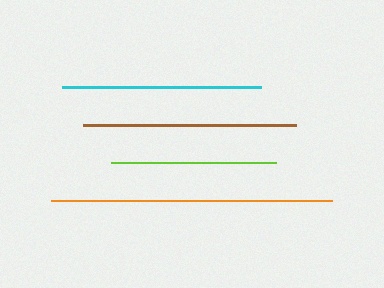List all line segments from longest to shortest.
From longest to shortest: orange, brown, cyan, lime.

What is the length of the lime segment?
The lime segment is approximately 165 pixels long.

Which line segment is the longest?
The orange line is the longest at approximately 281 pixels.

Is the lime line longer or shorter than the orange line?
The orange line is longer than the lime line.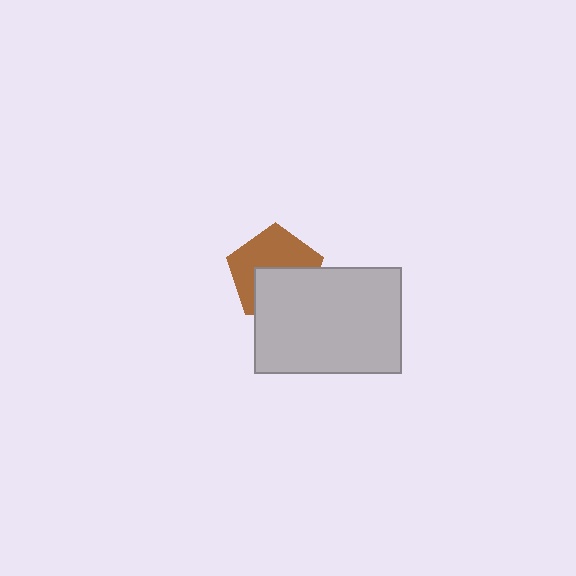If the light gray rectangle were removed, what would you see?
You would see the complete brown pentagon.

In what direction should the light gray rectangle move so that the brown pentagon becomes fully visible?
The light gray rectangle should move down. That is the shortest direction to clear the overlap and leave the brown pentagon fully visible.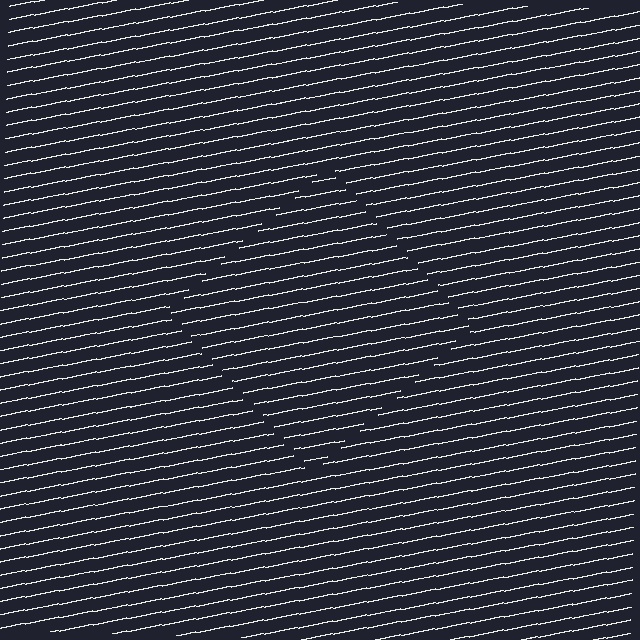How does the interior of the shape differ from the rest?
The interior of the shape contains the same grating, shifted by half a period — the contour is defined by the phase discontinuity where line-ends from the inner and outer gratings abut.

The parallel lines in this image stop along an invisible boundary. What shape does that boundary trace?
An illusory square. The interior of the shape contains the same grating, shifted by half a period — the contour is defined by the phase discontinuity where line-ends from the inner and outer gratings abut.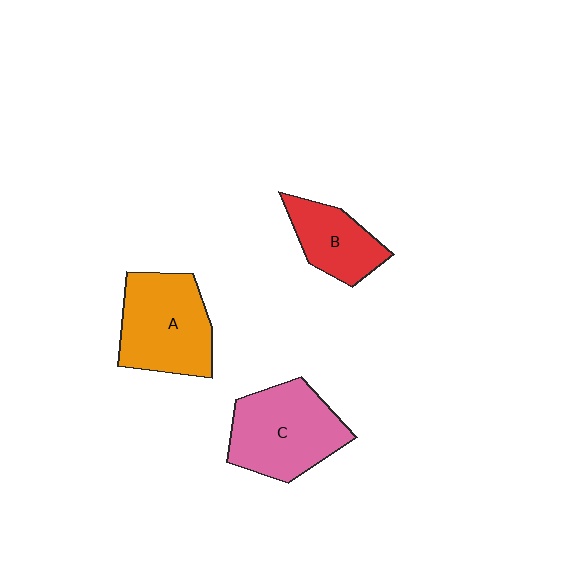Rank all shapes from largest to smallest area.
From largest to smallest: C (pink), A (orange), B (red).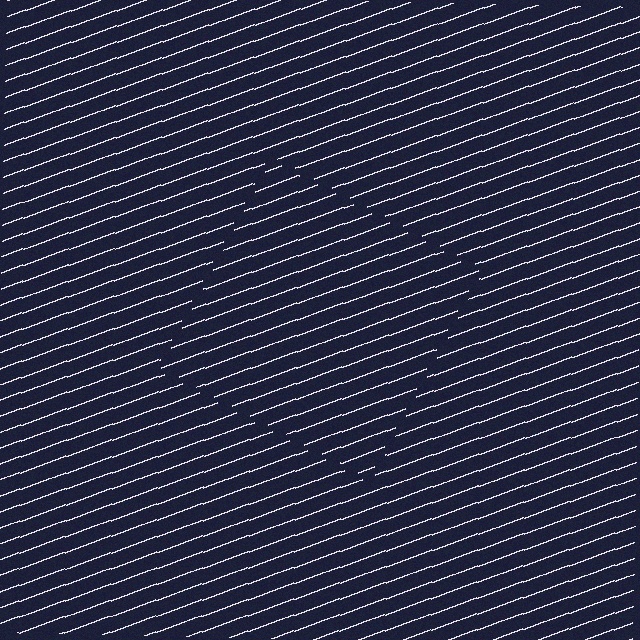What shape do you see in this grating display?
An illusory square. The interior of the shape contains the same grating, shifted by half a period — the contour is defined by the phase discontinuity where line-ends from the inner and outer gratings abut.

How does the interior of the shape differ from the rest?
The interior of the shape contains the same grating, shifted by half a period — the contour is defined by the phase discontinuity where line-ends from the inner and outer gratings abut.